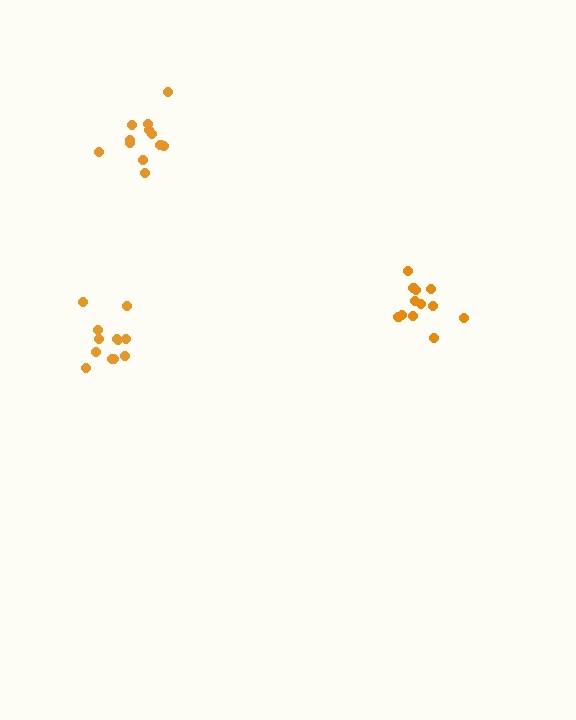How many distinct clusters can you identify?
There are 3 distinct clusters.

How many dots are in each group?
Group 1: 12 dots, Group 2: 12 dots, Group 3: 12 dots (36 total).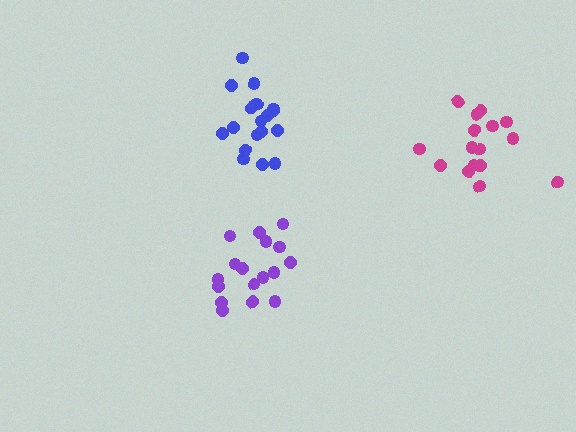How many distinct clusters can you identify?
There are 3 distinct clusters.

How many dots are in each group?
Group 1: 17 dots, Group 2: 18 dots, Group 3: 16 dots (51 total).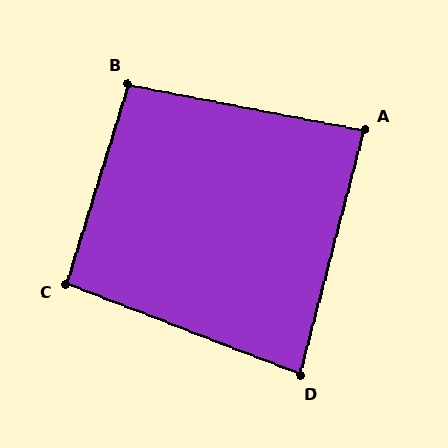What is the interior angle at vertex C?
Approximately 94 degrees (approximately right).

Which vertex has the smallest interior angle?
D, at approximately 84 degrees.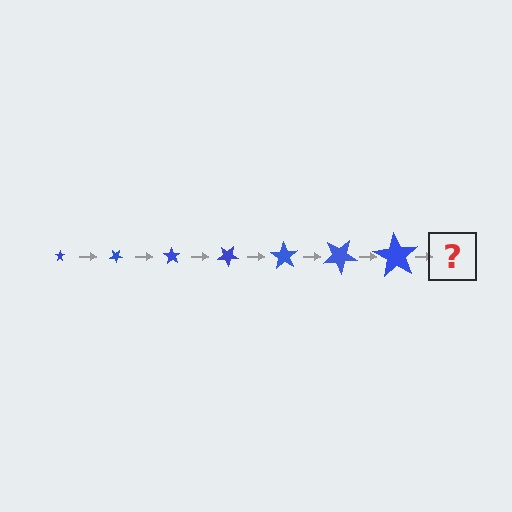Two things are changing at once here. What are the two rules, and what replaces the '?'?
The two rules are that the star grows larger each step and it rotates 35 degrees each step. The '?' should be a star, larger than the previous one and rotated 245 degrees from the start.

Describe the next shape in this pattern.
It should be a star, larger than the previous one and rotated 245 degrees from the start.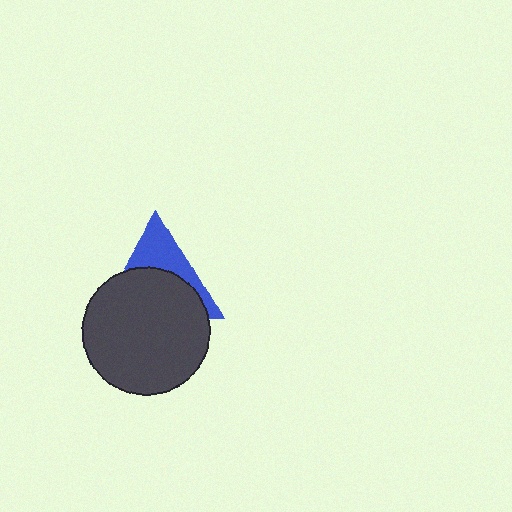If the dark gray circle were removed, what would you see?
You would see the complete blue triangle.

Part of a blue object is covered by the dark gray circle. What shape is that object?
It is a triangle.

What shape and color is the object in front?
The object in front is a dark gray circle.